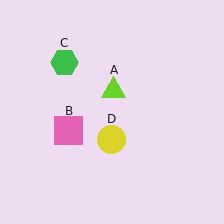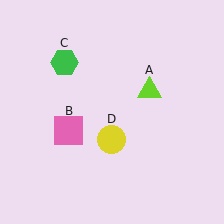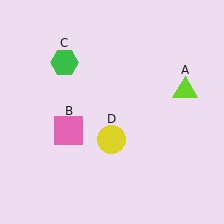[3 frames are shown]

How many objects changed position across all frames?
1 object changed position: lime triangle (object A).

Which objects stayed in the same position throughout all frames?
Pink square (object B) and green hexagon (object C) and yellow circle (object D) remained stationary.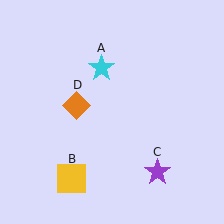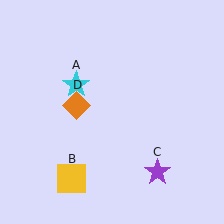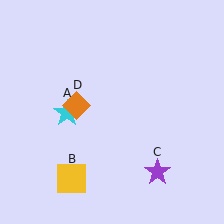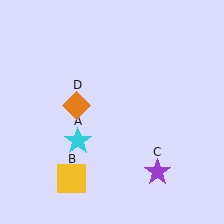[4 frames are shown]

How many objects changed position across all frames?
1 object changed position: cyan star (object A).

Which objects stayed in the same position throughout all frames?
Yellow square (object B) and purple star (object C) and orange diamond (object D) remained stationary.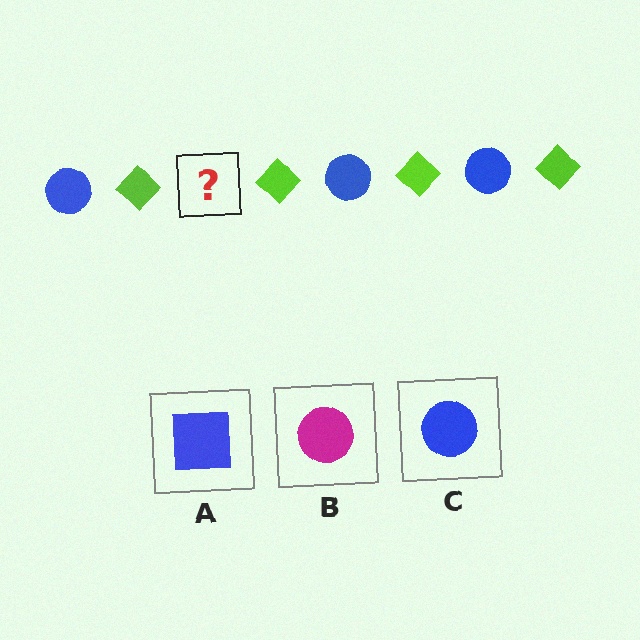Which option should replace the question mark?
Option C.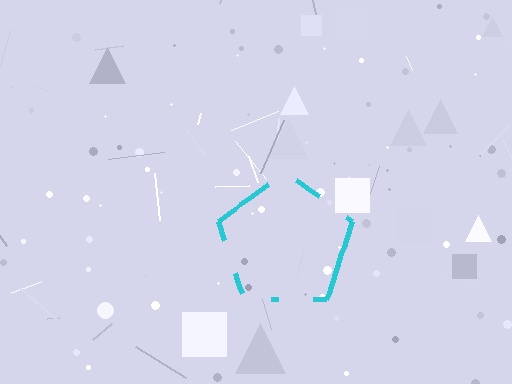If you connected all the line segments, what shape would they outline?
They would outline a pentagon.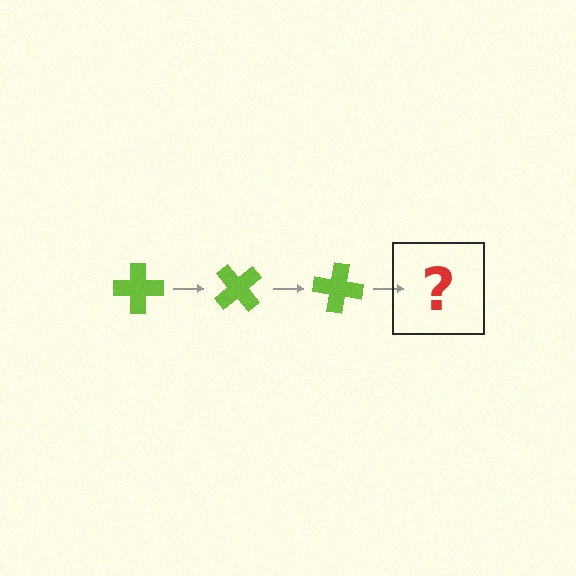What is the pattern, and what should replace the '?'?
The pattern is that the cross rotates 50 degrees each step. The '?' should be a lime cross rotated 150 degrees.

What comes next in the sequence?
The next element should be a lime cross rotated 150 degrees.